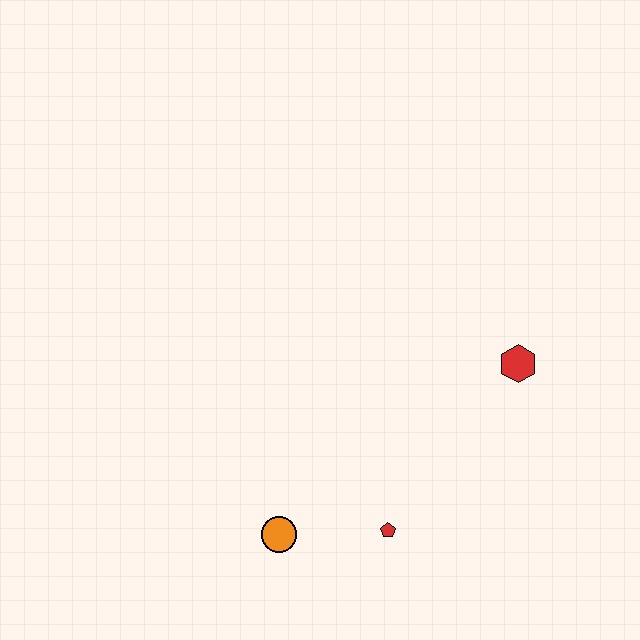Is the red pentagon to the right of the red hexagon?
No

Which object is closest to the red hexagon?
The red pentagon is closest to the red hexagon.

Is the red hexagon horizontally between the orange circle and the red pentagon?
No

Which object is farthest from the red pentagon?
The red hexagon is farthest from the red pentagon.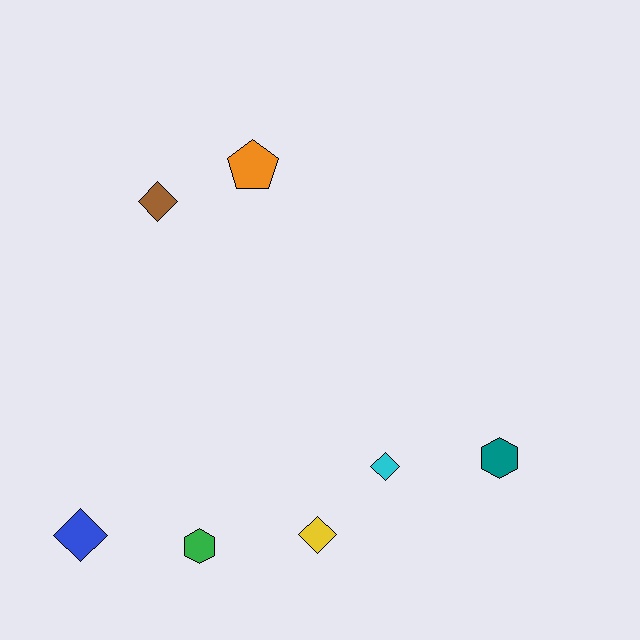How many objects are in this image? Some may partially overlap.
There are 7 objects.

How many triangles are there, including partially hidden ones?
There are no triangles.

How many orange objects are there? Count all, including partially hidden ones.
There is 1 orange object.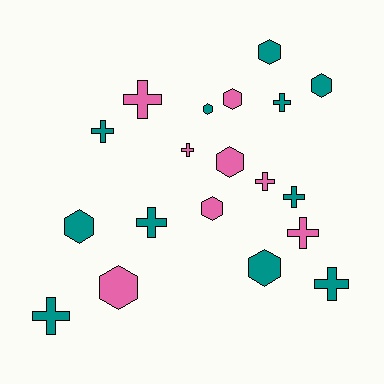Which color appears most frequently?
Teal, with 11 objects.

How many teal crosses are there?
There are 6 teal crosses.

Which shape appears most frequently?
Cross, with 10 objects.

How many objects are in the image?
There are 19 objects.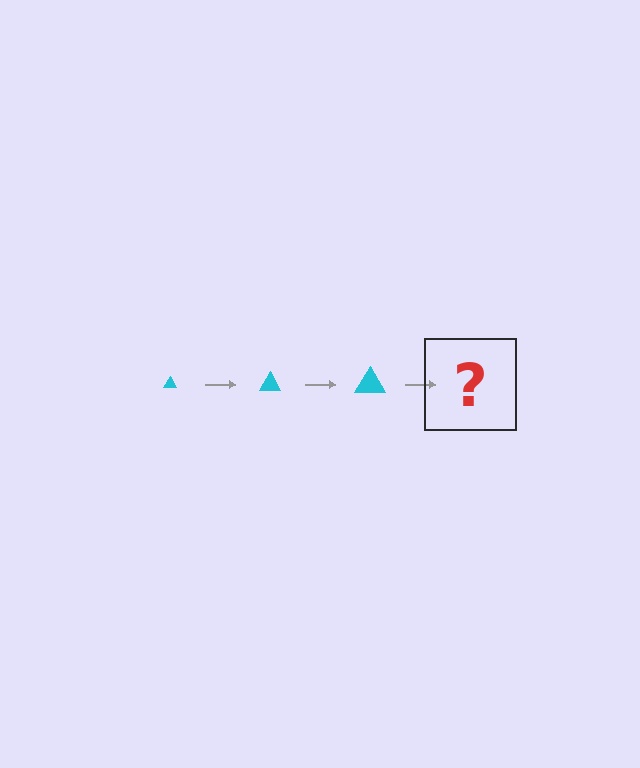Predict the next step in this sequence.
The next step is a cyan triangle, larger than the previous one.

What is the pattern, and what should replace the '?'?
The pattern is that the triangle gets progressively larger each step. The '?' should be a cyan triangle, larger than the previous one.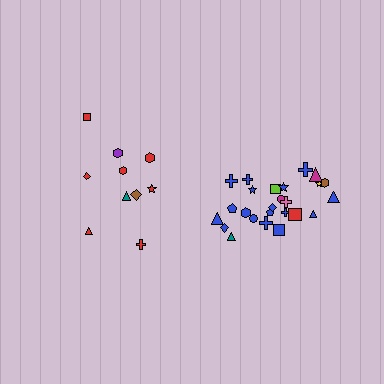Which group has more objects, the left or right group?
The right group.